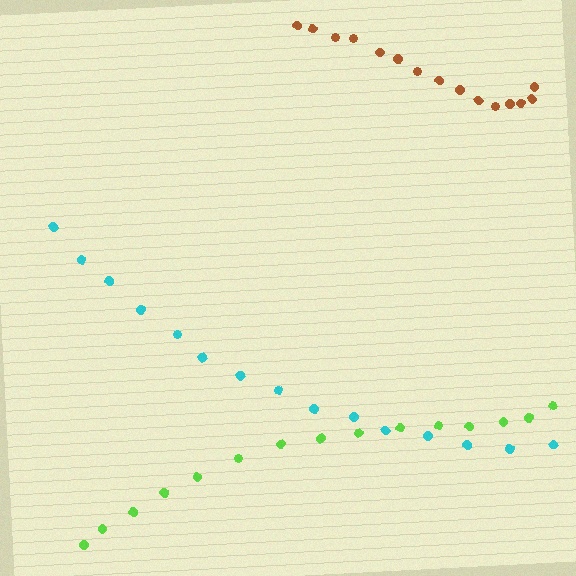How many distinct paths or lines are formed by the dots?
There are 3 distinct paths.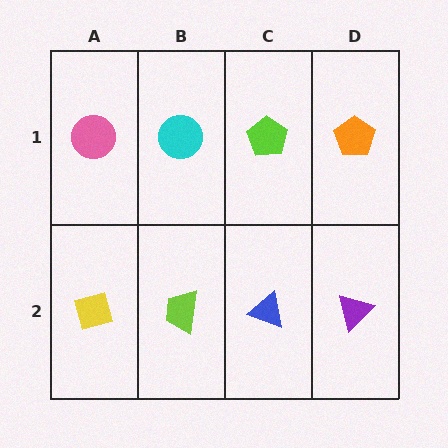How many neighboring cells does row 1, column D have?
2.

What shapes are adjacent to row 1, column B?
A lime trapezoid (row 2, column B), a pink circle (row 1, column A), a lime pentagon (row 1, column C).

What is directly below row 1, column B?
A lime trapezoid.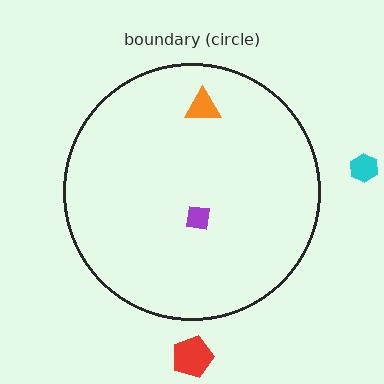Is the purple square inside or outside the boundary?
Inside.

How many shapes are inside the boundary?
2 inside, 2 outside.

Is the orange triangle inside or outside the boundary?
Inside.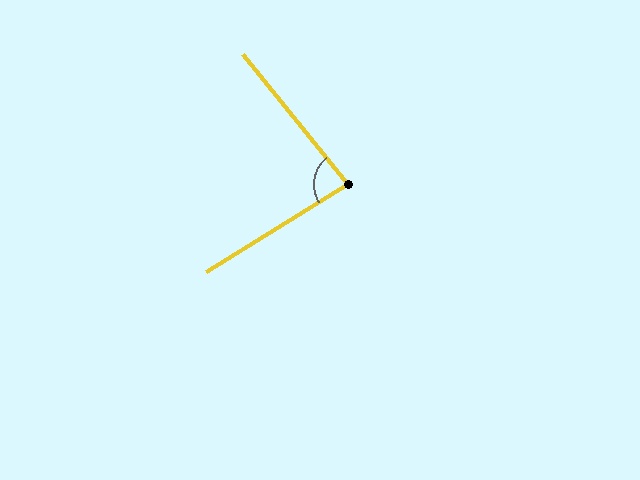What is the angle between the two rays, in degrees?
Approximately 83 degrees.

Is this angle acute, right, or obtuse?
It is acute.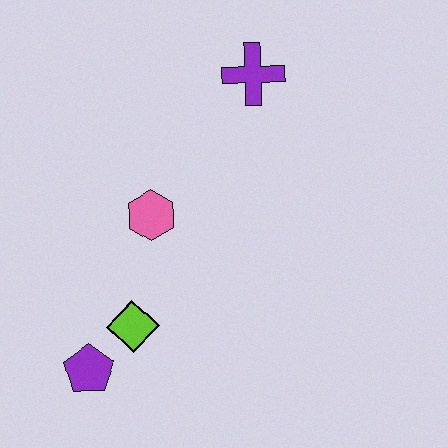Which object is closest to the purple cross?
The pink hexagon is closest to the purple cross.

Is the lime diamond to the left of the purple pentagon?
No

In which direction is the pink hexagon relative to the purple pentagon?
The pink hexagon is above the purple pentagon.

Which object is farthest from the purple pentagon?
The purple cross is farthest from the purple pentagon.